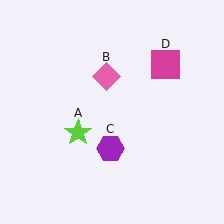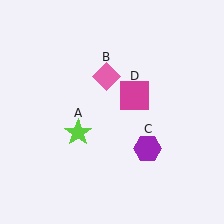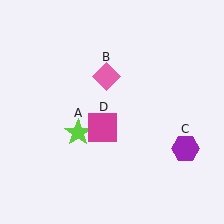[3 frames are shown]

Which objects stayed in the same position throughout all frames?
Lime star (object A) and pink diamond (object B) remained stationary.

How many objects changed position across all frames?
2 objects changed position: purple hexagon (object C), magenta square (object D).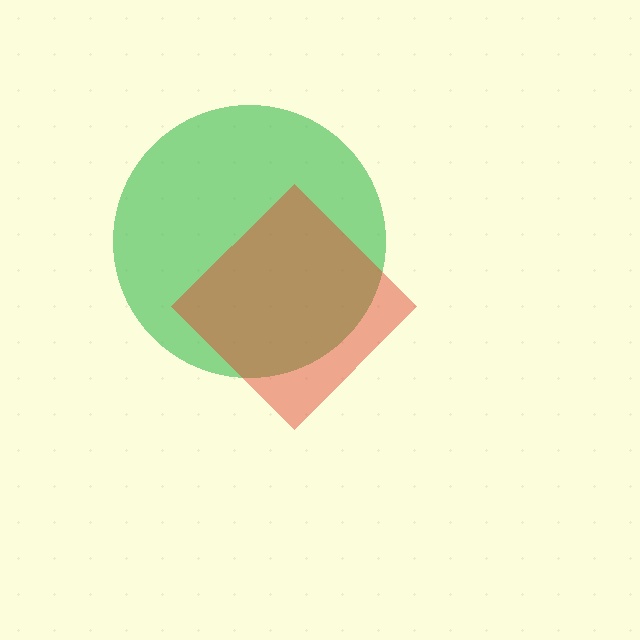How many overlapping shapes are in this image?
There are 2 overlapping shapes in the image.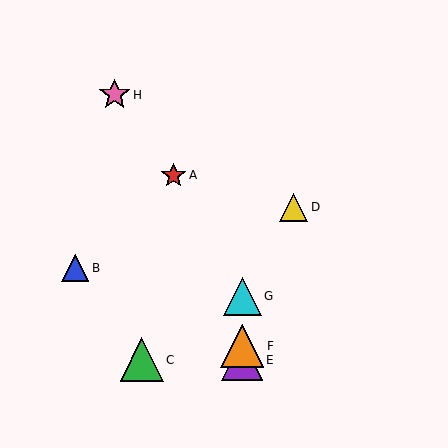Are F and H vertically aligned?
No, F is at x≈242 and H is at x≈115.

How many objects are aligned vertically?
3 objects (E, F, G) are aligned vertically.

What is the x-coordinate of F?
Object F is at x≈242.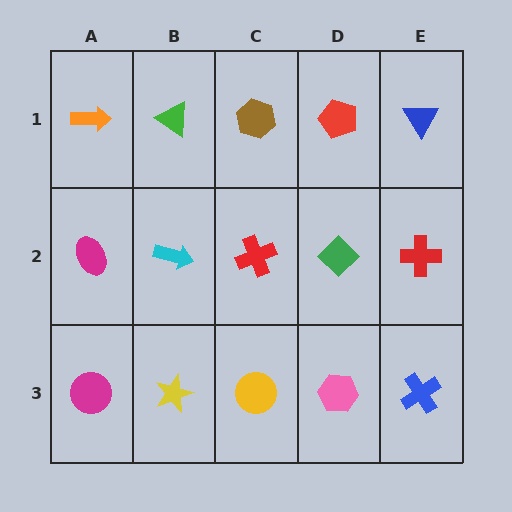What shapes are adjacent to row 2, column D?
A red pentagon (row 1, column D), a pink hexagon (row 3, column D), a red cross (row 2, column C), a red cross (row 2, column E).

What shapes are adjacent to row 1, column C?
A red cross (row 2, column C), a green triangle (row 1, column B), a red pentagon (row 1, column D).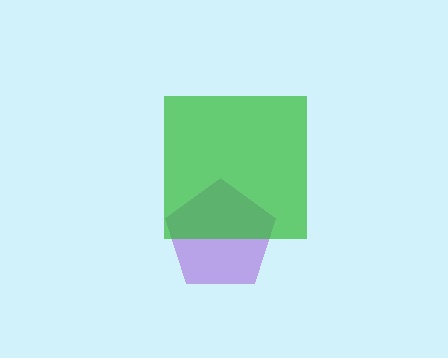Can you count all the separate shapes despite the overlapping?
Yes, there are 2 separate shapes.